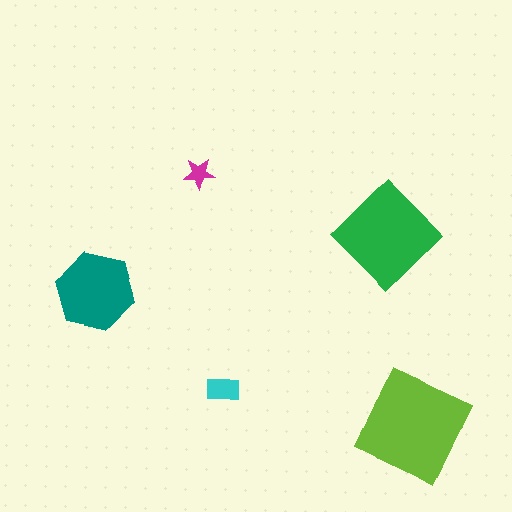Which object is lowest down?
The lime square is bottommost.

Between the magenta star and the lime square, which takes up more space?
The lime square.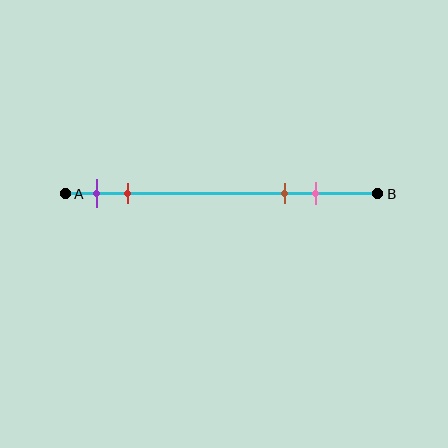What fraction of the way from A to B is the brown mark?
The brown mark is approximately 70% (0.7) of the way from A to B.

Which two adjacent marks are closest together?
The purple and red marks are the closest adjacent pair.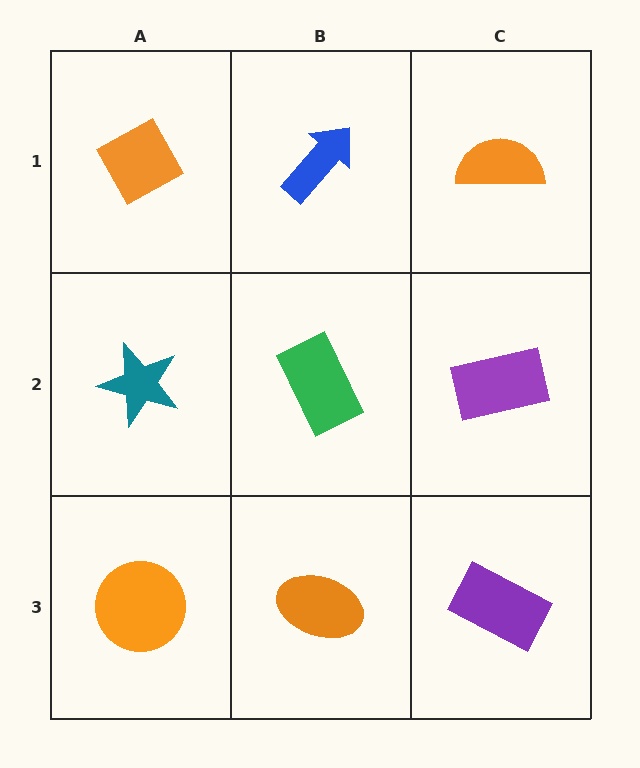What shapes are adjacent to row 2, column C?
An orange semicircle (row 1, column C), a purple rectangle (row 3, column C), a green rectangle (row 2, column B).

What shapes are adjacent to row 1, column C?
A purple rectangle (row 2, column C), a blue arrow (row 1, column B).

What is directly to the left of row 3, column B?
An orange circle.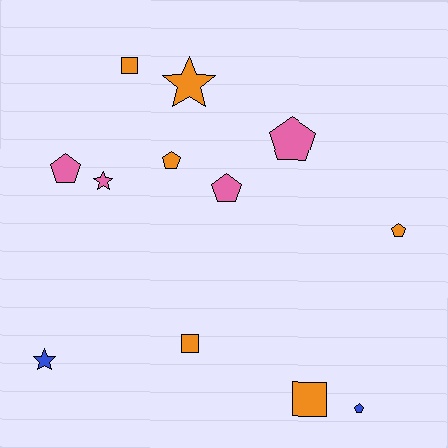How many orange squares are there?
There are 3 orange squares.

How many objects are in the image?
There are 12 objects.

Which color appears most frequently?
Orange, with 6 objects.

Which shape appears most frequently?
Pentagon, with 6 objects.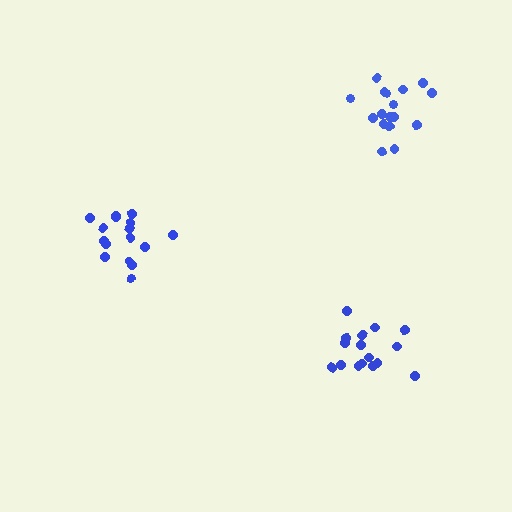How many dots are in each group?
Group 1: 16 dots, Group 2: 16 dots, Group 3: 17 dots (49 total).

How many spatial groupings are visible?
There are 3 spatial groupings.